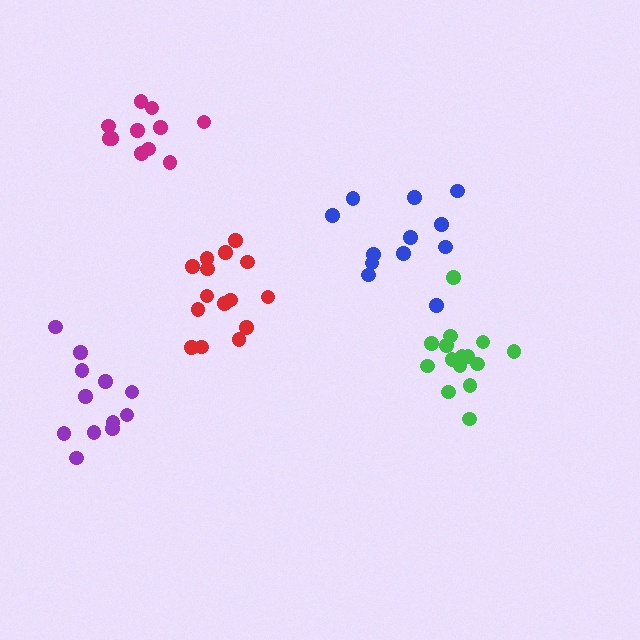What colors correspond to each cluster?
The clusters are colored: red, green, blue, magenta, purple.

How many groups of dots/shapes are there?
There are 5 groups.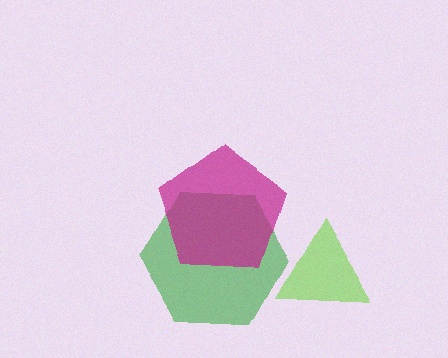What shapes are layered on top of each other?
The layered shapes are: a green hexagon, a magenta pentagon, a lime triangle.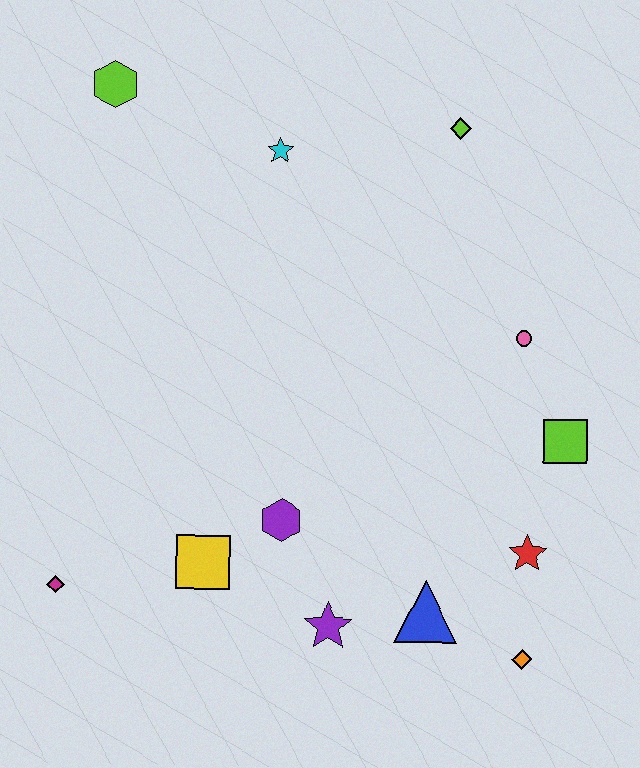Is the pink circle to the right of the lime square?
No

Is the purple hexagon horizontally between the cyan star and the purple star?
Yes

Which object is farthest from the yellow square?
The lime diamond is farthest from the yellow square.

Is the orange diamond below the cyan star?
Yes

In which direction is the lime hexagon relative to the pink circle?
The lime hexagon is to the left of the pink circle.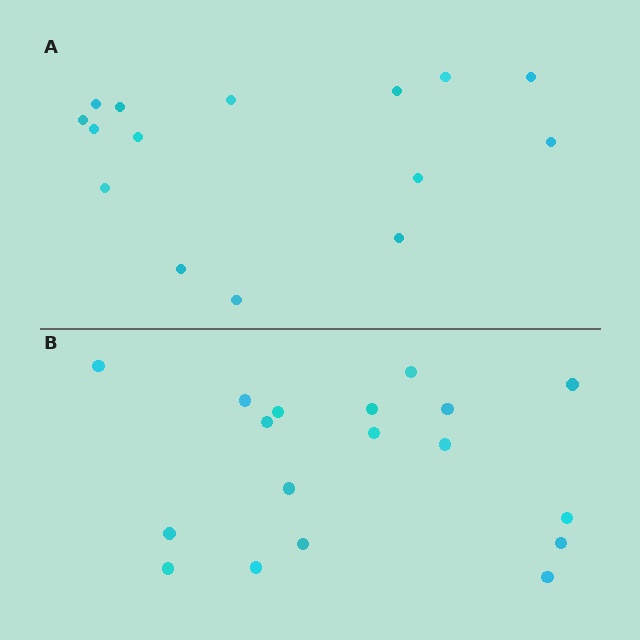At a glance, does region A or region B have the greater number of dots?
Region B (the bottom region) has more dots.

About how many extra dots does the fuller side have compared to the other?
Region B has just a few more — roughly 2 or 3 more dots than region A.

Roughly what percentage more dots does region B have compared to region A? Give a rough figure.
About 20% more.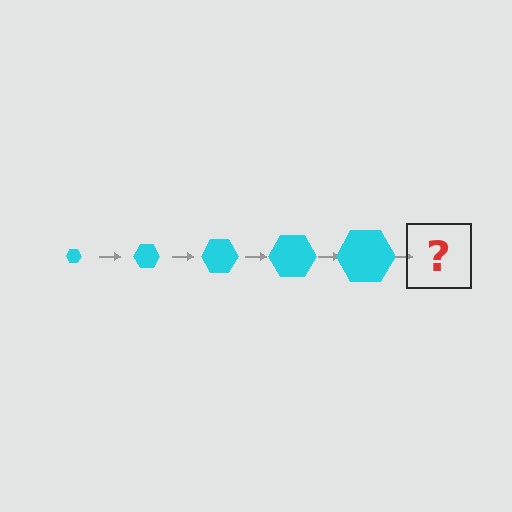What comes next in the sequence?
The next element should be a cyan hexagon, larger than the previous one.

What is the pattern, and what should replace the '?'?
The pattern is that the hexagon gets progressively larger each step. The '?' should be a cyan hexagon, larger than the previous one.